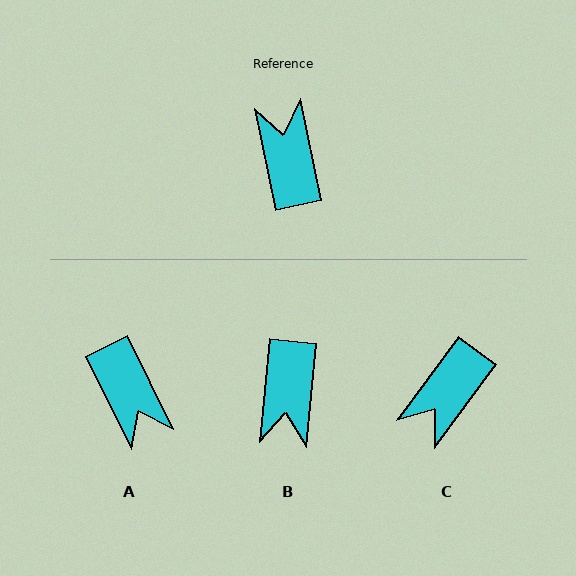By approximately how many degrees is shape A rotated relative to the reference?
Approximately 166 degrees clockwise.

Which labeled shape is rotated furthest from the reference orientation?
A, about 166 degrees away.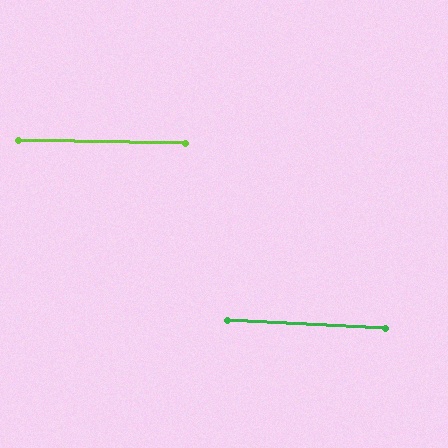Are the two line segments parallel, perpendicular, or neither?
Parallel — their directions differ by only 1.9°.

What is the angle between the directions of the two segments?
Approximately 2 degrees.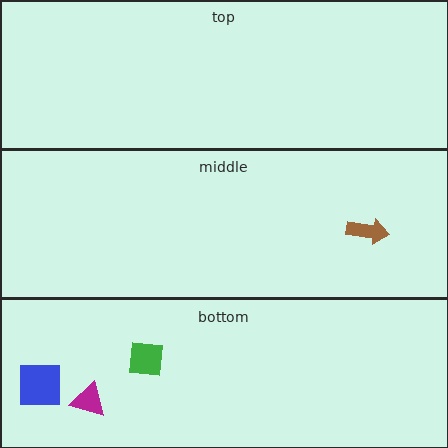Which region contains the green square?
The bottom region.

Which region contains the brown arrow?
The middle region.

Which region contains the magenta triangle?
The bottom region.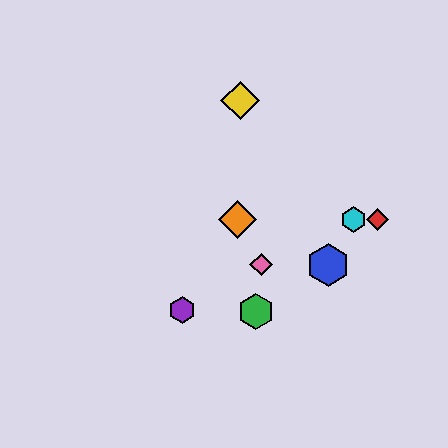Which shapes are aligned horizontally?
The red diamond, the orange diamond, the cyan hexagon are aligned horizontally.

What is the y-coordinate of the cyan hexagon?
The cyan hexagon is at y≈220.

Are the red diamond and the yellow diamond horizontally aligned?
No, the red diamond is at y≈220 and the yellow diamond is at y≈101.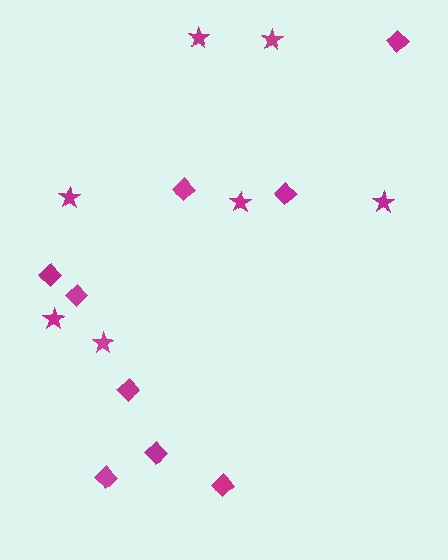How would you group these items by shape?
There are 2 groups: one group of stars (7) and one group of diamonds (9).